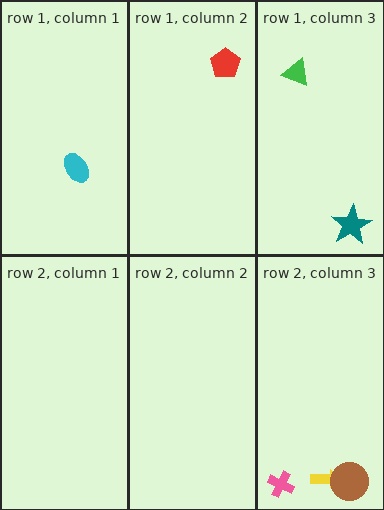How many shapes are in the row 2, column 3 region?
3.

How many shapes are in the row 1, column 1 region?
1.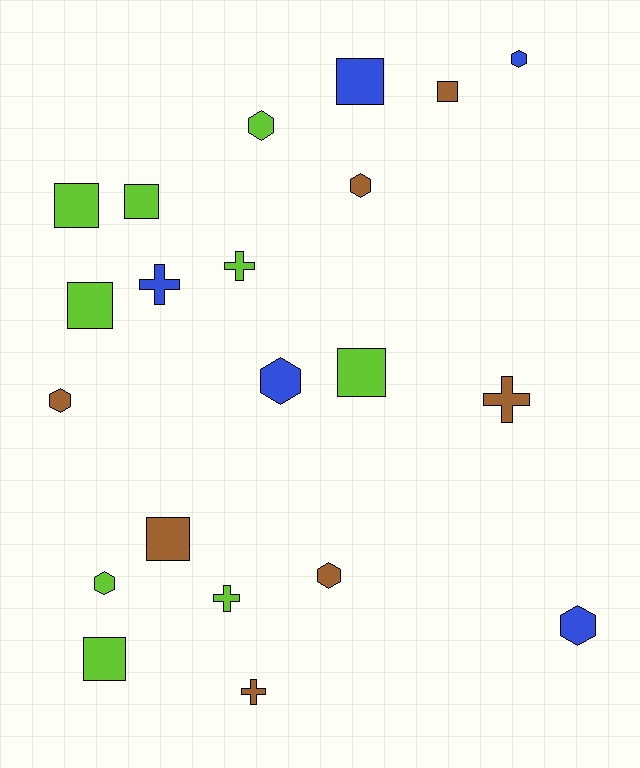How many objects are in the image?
There are 21 objects.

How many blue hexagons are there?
There are 3 blue hexagons.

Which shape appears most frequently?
Square, with 8 objects.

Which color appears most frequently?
Lime, with 9 objects.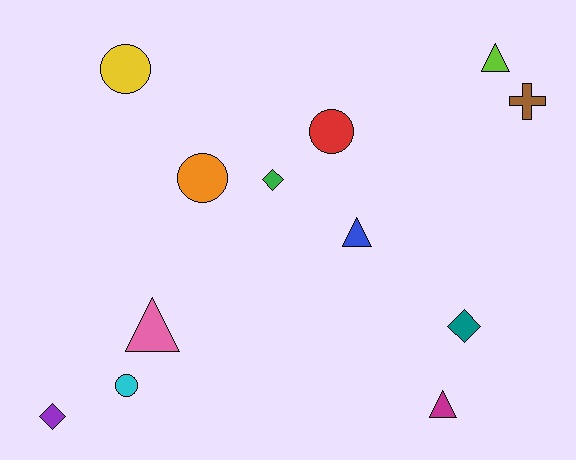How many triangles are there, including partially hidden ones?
There are 4 triangles.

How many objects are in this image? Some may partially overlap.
There are 12 objects.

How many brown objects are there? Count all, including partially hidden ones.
There is 1 brown object.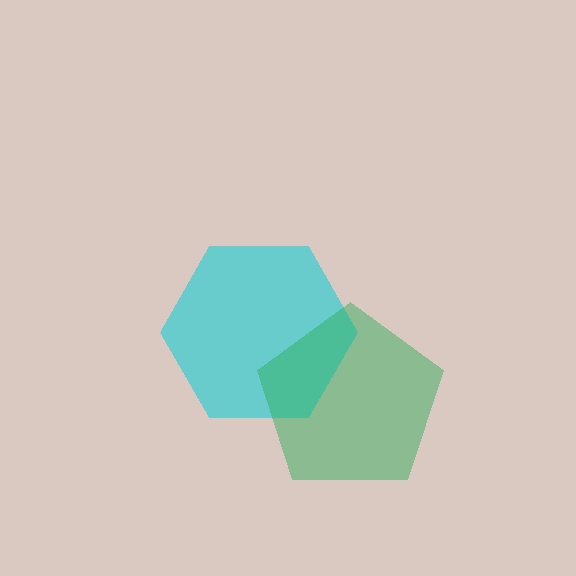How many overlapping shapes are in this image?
There are 2 overlapping shapes in the image.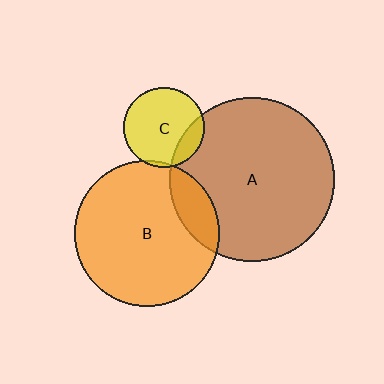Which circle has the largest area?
Circle A (brown).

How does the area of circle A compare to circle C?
Approximately 4.2 times.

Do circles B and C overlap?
Yes.